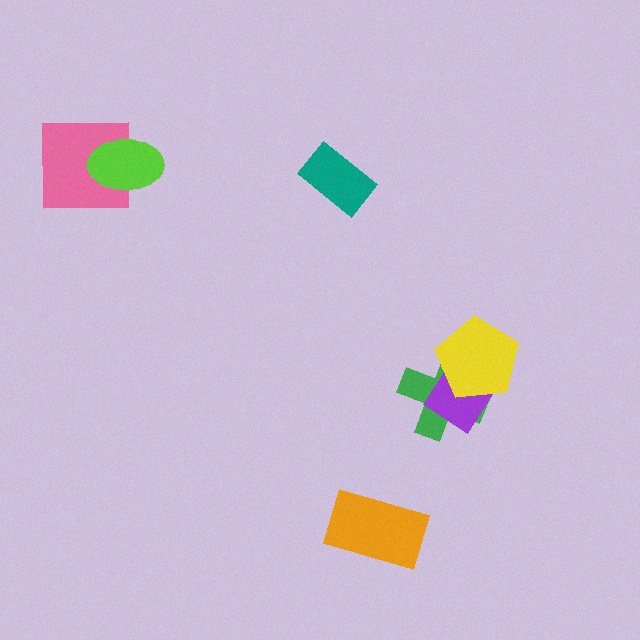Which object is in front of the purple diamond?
The yellow pentagon is in front of the purple diamond.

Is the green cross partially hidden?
Yes, it is partially covered by another shape.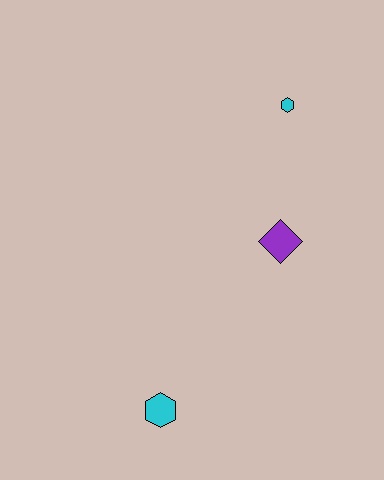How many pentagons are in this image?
There are no pentagons.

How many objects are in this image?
There are 3 objects.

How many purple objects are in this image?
There is 1 purple object.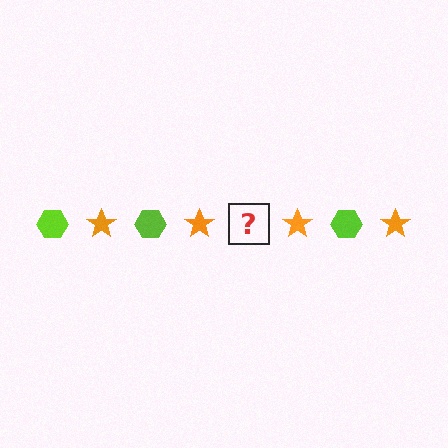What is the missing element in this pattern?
The missing element is a lime hexagon.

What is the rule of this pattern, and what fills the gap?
The rule is that the pattern alternates between lime hexagon and orange star. The gap should be filled with a lime hexagon.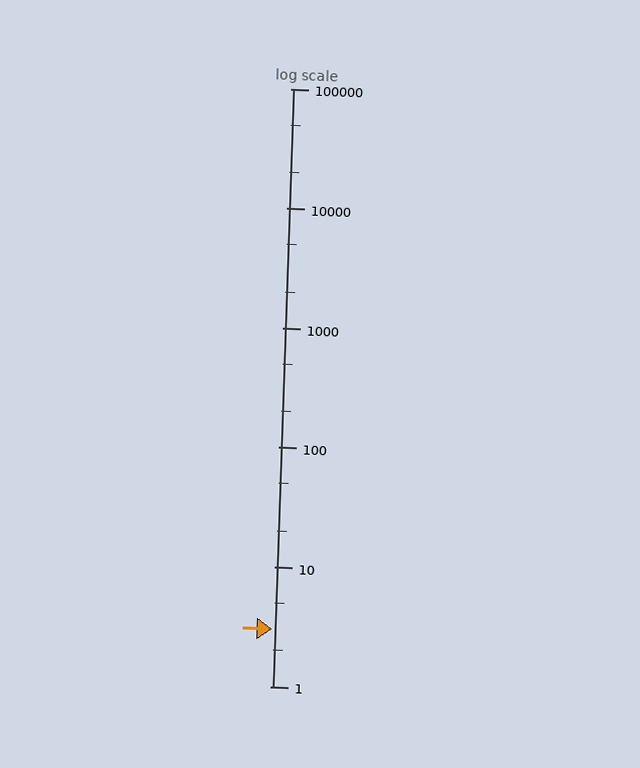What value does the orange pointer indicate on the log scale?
The pointer indicates approximately 3.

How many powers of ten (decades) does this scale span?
The scale spans 5 decades, from 1 to 100000.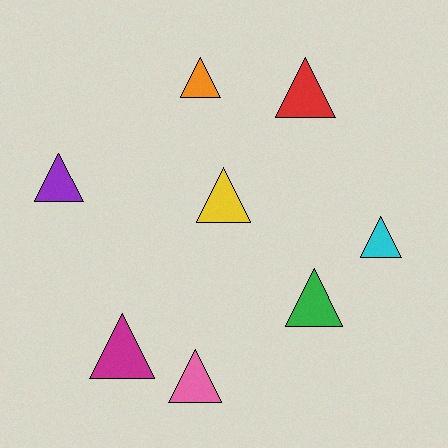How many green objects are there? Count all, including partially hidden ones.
There is 1 green object.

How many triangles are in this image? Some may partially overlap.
There are 8 triangles.